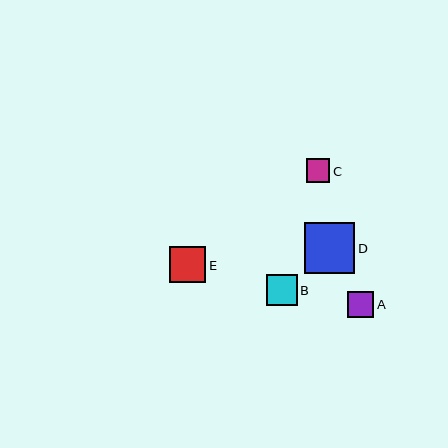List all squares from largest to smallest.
From largest to smallest: D, E, B, A, C.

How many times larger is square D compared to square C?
Square D is approximately 2.1 times the size of square C.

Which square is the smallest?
Square C is the smallest with a size of approximately 24 pixels.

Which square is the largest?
Square D is the largest with a size of approximately 50 pixels.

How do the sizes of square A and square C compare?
Square A and square C are approximately the same size.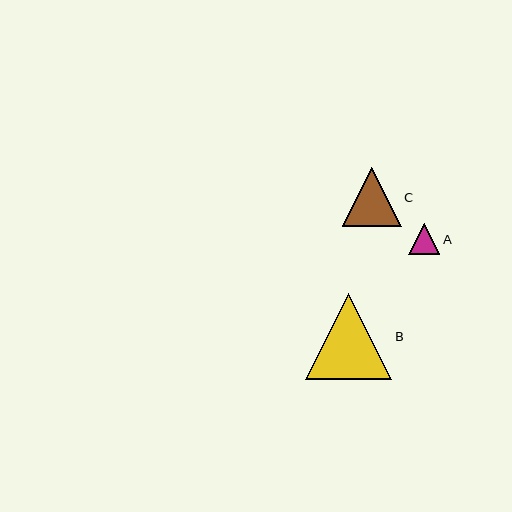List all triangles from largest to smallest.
From largest to smallest: B, C, A.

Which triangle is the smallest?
Triangle A is the smallest with a size of approximately 31 pixels.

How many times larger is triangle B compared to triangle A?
Triangle B is approximately 2.8 times the size of triangle A.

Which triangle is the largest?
Triangle B is the largest with a size of approximately 87 pixels.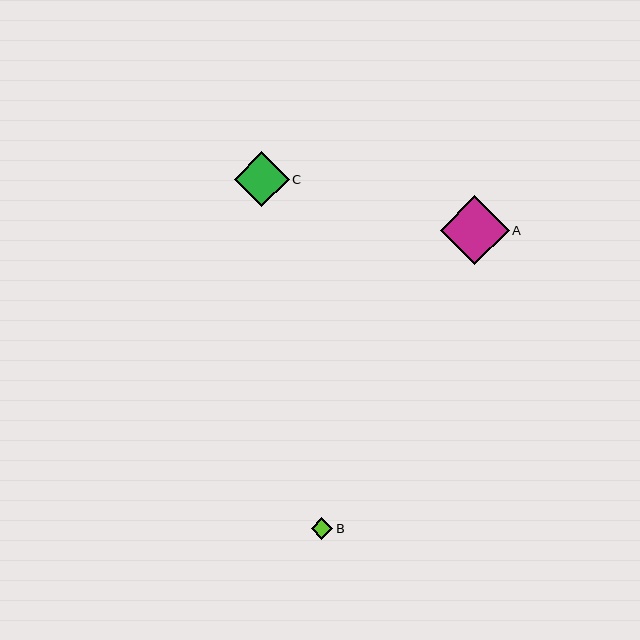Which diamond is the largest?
Diamond A is the largest with a size of approximately 69 pixels.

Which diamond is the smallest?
Diamond B is the smallest with a size of approximately 22 pixels.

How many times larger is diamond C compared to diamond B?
Diamond C is approximately 2.5 times the size of diamond B.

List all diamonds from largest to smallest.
From largest to smallest: A, C, B.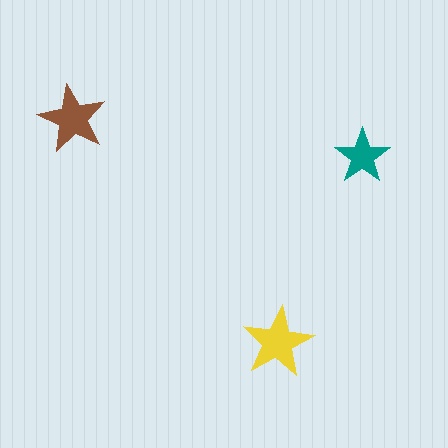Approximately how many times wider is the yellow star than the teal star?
About 1.5 times wider.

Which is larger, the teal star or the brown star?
The brown one.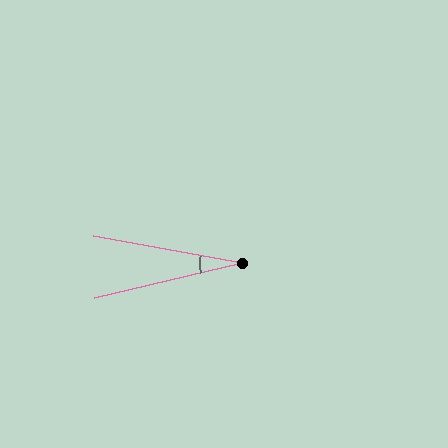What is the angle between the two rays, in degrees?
Approximately 24 degrees.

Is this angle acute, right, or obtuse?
It is acute.